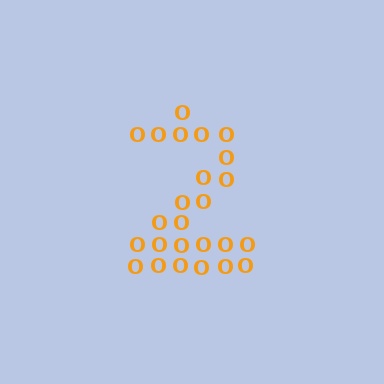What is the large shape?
The large shape is the digit 2.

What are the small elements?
The small elements are letter O's.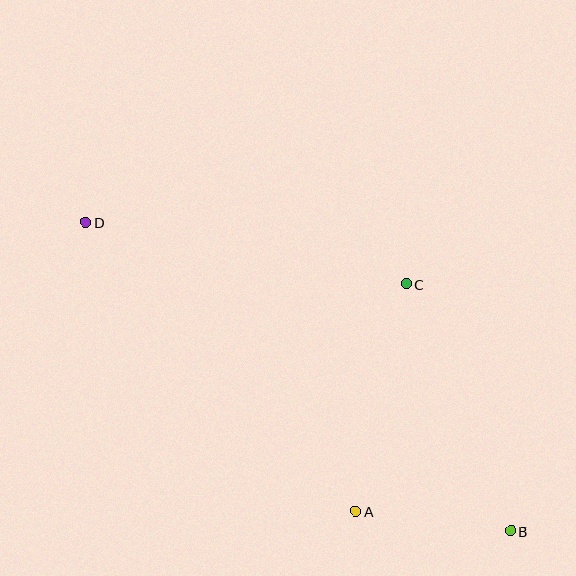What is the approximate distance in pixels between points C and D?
The distance between C and D is approximately 326 pixels.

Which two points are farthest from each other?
Points B and D are farthest from each other.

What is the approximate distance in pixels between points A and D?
The distance between A and D is approximately 395 pixels.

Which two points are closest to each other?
Points A and B are closest to each other.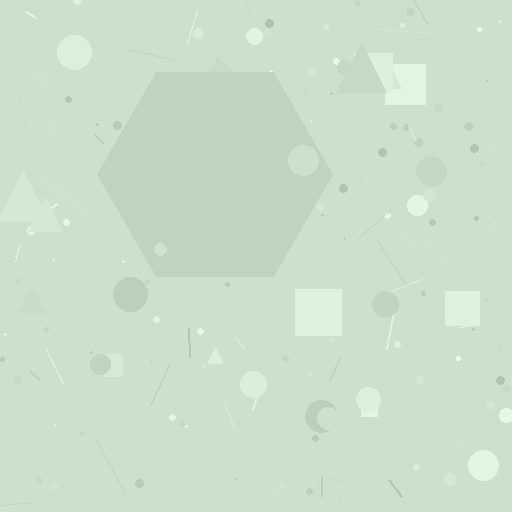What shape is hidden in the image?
A hexagon is hidden in the image.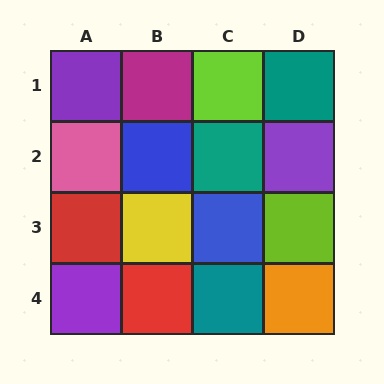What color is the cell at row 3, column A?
Red.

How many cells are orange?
1 cell is orange.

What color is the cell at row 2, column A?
Pink.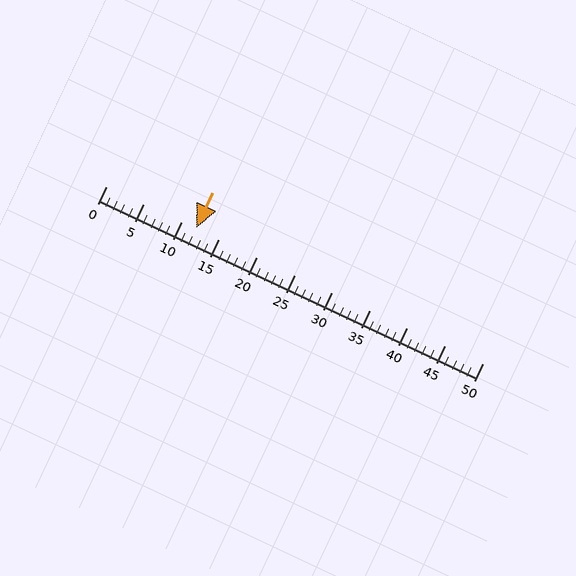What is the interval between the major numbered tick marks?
The major tick marks are spaced 5 units apart.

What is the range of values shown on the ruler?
The ruler shows values from 0 to 50.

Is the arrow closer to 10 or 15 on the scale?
The arrow is closer to 10.